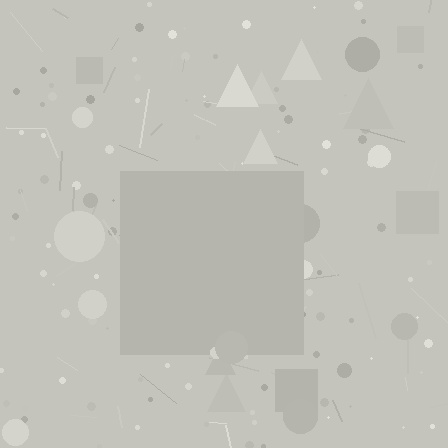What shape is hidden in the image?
A square is hidden in the image.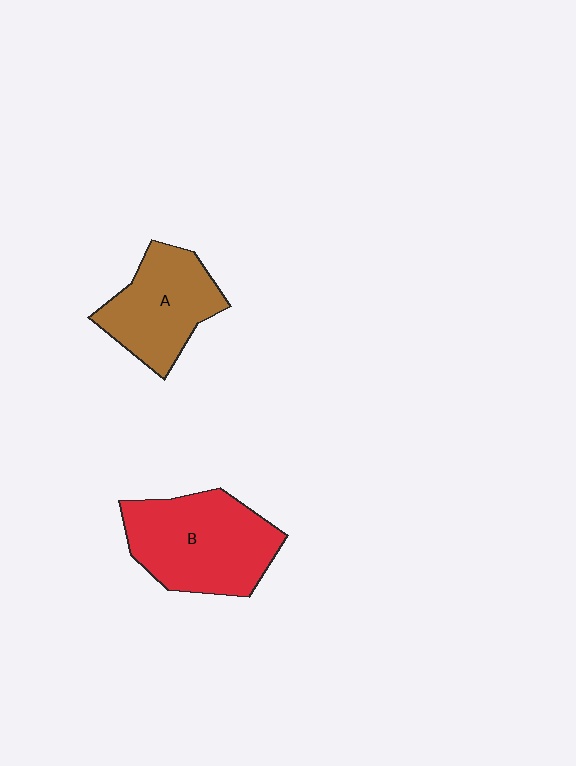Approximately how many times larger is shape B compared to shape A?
Approximately 1.3 times.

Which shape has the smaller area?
Shape A (brown).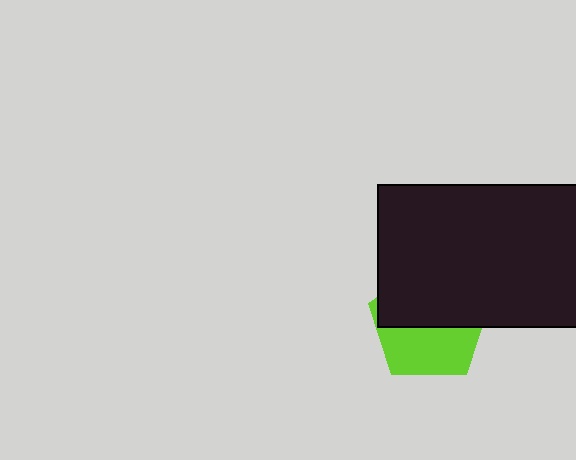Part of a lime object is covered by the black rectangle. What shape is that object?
It is a pentagon.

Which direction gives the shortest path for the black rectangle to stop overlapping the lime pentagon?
Moving up gives the shortest separation.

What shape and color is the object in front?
The object in front is a black rectangle.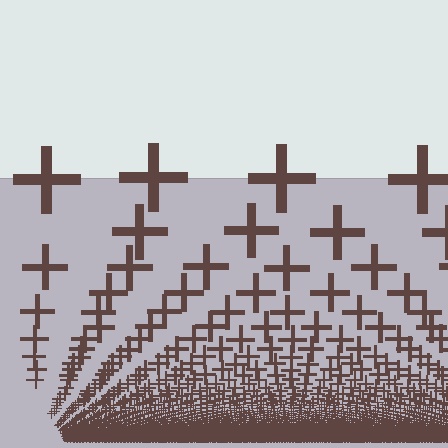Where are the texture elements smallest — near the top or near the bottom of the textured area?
Near the bottom.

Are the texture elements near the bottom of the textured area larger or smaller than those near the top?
Smaller. The gradient is inverted — elements near the bottom are smaller and denser.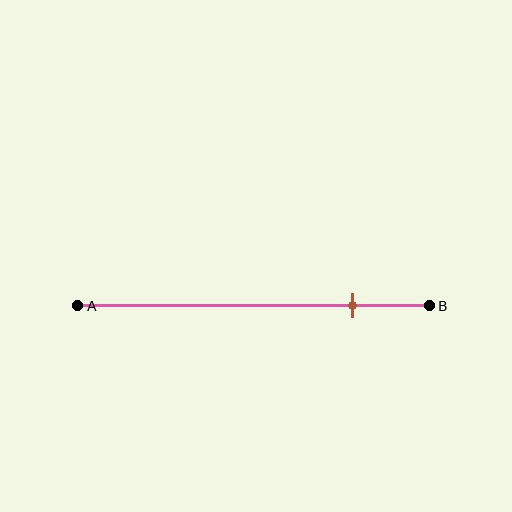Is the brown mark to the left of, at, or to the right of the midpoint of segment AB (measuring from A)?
The brown mark is to the right of the midpoint of segment AB.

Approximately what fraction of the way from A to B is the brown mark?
The brown mark is approximately 80% of the way from A to B.